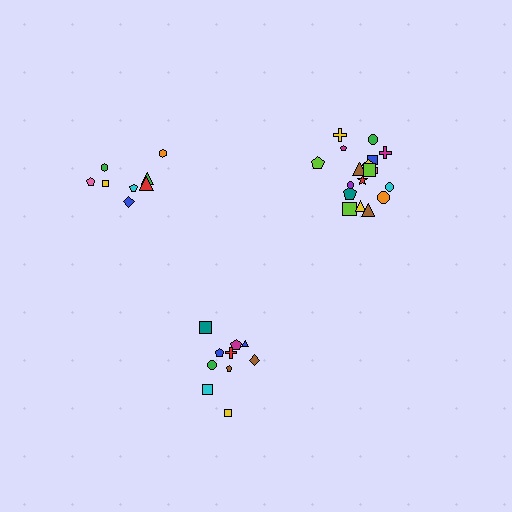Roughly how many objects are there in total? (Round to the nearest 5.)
Roughly 35 objects in total.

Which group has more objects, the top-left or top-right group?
The top-right group.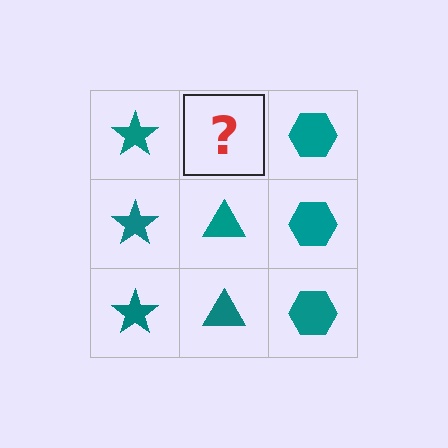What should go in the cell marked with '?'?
The missing cell should contain a teal triangle.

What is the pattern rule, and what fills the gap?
The rule is that each column has a consistent shape. The gap should be filled with a teal triangle.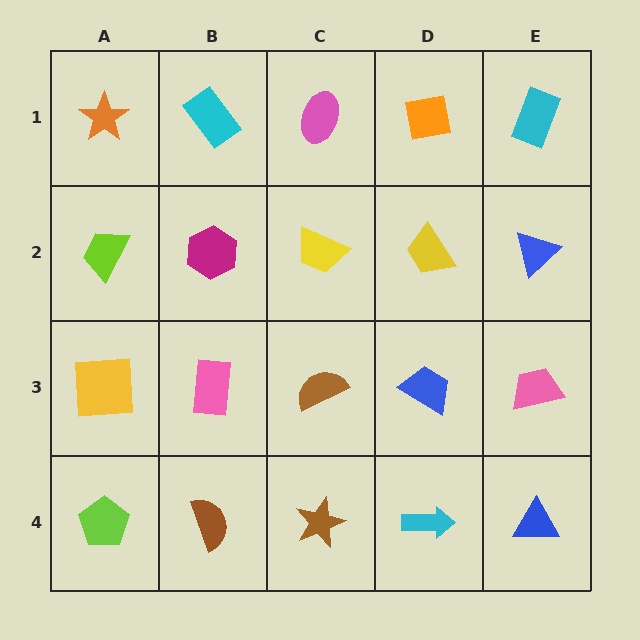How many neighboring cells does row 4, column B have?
3.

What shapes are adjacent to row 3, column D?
A yellow trapezoid (row 2, column D), a cyan arrow (row 4, column D), a brown semicircle (row 3, column C), a pink trapezoid (row 3, column E).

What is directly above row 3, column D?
A yellow trapezoid.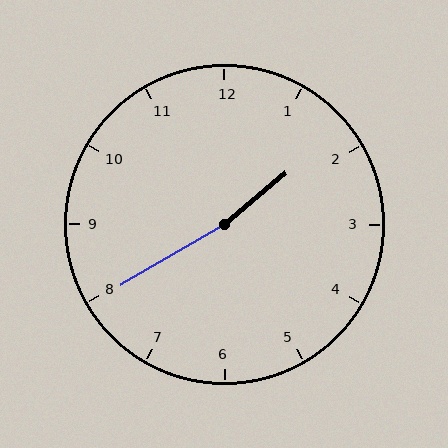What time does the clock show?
1:40.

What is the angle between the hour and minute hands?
Approximately 170 degrees.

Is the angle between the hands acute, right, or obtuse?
It is obtuse.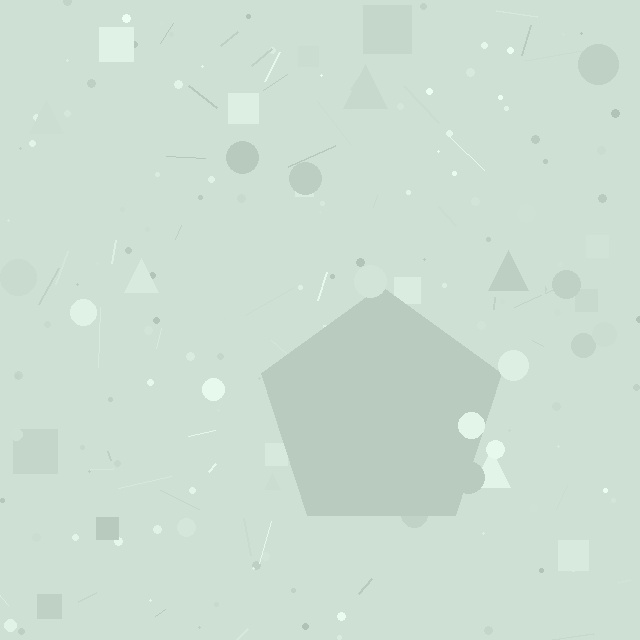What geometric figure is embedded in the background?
A pentagon is embedded in the background.